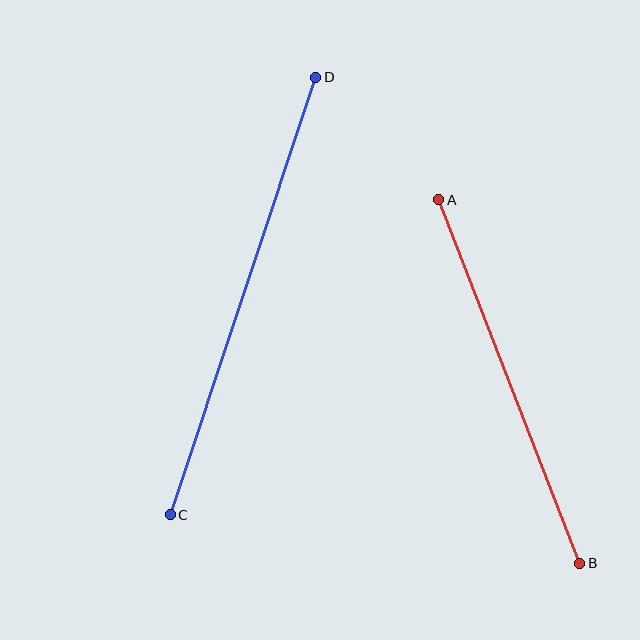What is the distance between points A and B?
The distance is approximately 390 pixels.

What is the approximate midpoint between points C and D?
The midpoint is at approximately (243, 296) pixels.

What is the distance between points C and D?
The distance is approximately 461 pixels.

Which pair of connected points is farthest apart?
Points C and D are farthest apart.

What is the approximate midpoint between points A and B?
The midpoint is at approximately (509, 381) pixels.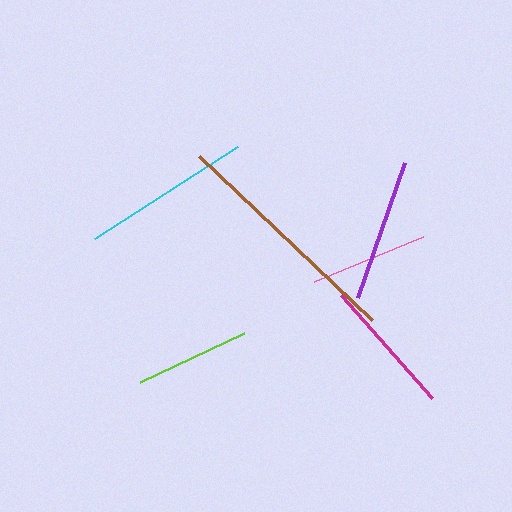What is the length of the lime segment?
The lime segment is approximately 114 pixels long.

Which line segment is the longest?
The brown line is the longest at approximately 239 pixels.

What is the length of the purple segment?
The purple segment is approximately 143 pixels long.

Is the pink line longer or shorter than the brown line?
The brown line is longer than the pink line.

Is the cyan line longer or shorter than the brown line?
The brown line is longer than the cyan line.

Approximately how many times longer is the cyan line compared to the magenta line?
The cyan line is approximately 1.2 times the length of the magenta line.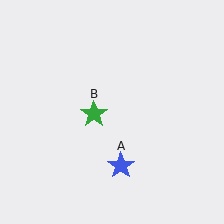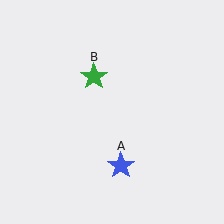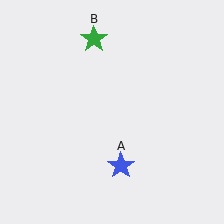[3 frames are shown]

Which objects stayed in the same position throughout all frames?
Blue star (object A) remained stationary.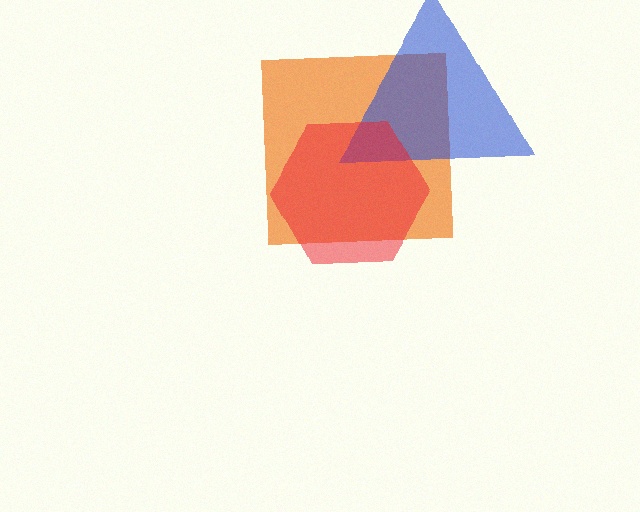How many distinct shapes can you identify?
There are 3 distinct shapes: an orange square, a blue triangle, a red hexagon.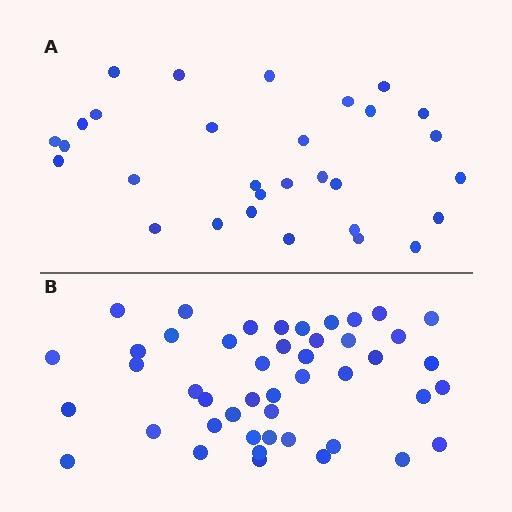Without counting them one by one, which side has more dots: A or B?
Region B (the bottom region) has more dots.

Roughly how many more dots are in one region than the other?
Region B has approximately 15 more dots than region A.